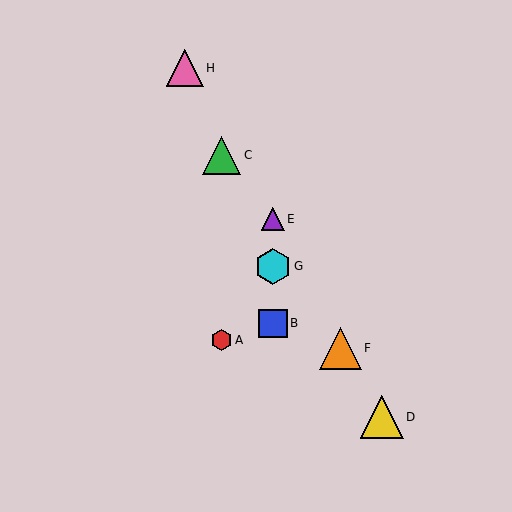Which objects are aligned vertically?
Objects B, E, G are aligned vertically.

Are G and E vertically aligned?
Yes, both are at x≈273.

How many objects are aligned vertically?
3 objects (B, E, G) are aligned vertically.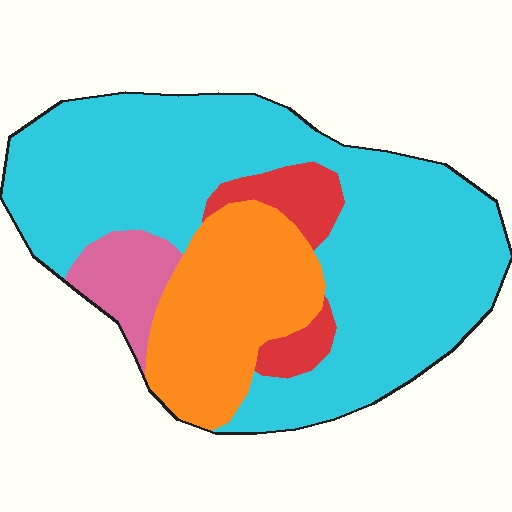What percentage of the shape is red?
Red takes up less than a quarter of the shape.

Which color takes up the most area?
Cyan, at roughly 65%.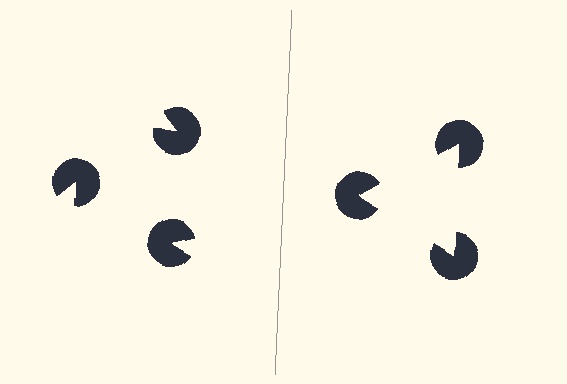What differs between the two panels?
The pac-man discs are positioned identically on both sides; only the wedge orientations differ. On the right they align to a triangle; on the left they are misaligned.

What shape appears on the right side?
An illusory triangle.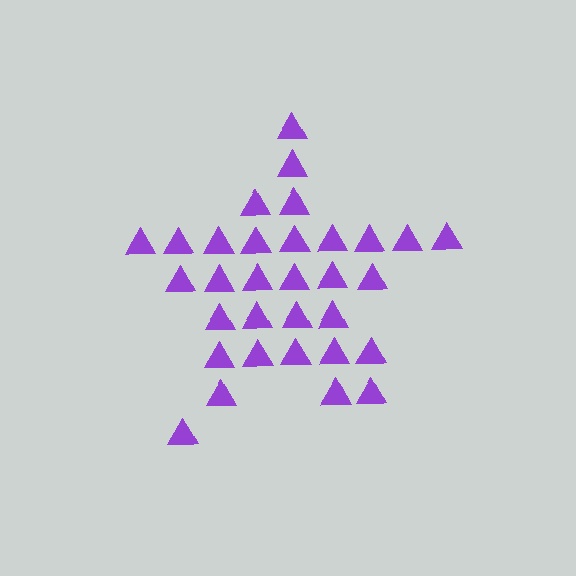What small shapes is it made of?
It is made of small triangles.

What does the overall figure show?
The overall figure shows a star.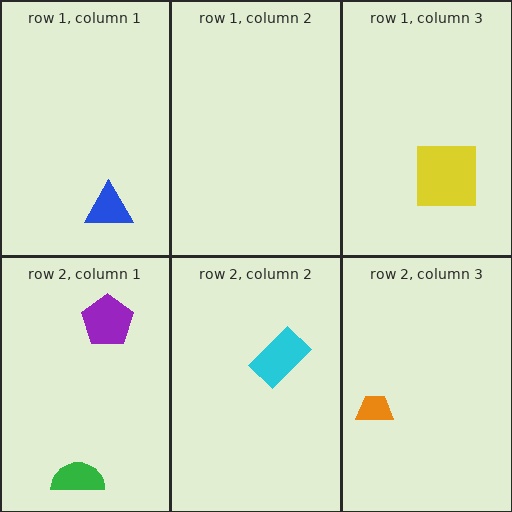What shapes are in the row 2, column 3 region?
The orange trapezoid.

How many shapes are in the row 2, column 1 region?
2.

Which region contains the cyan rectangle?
The row 2, column 2 region.